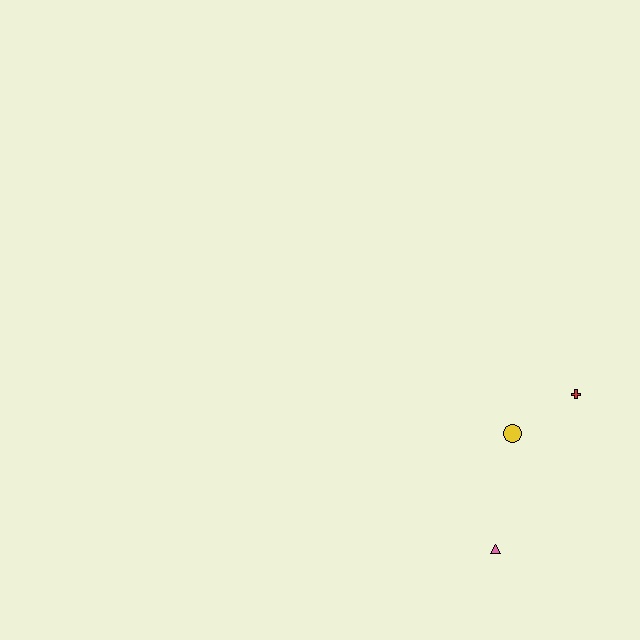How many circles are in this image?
There is 1 circle.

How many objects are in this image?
There are 3 objects.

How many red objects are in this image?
There is 1 red object.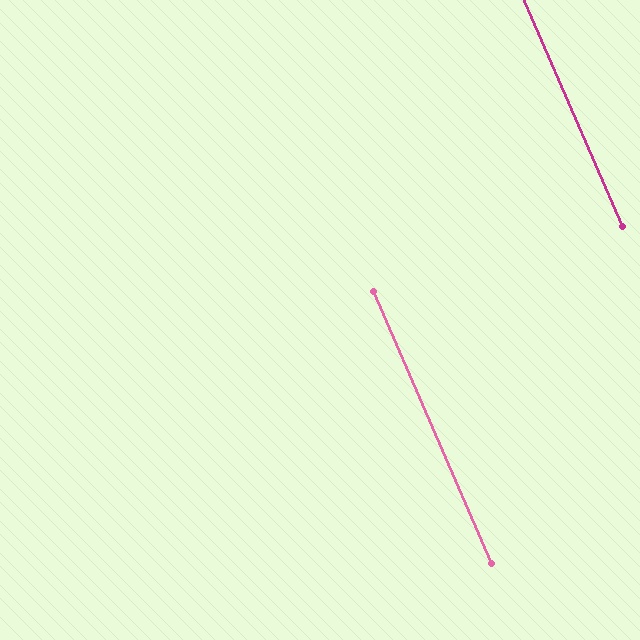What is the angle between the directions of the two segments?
Approximately 0 degrees.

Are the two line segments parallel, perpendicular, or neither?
Parallel — their directions differ by only 0.0°.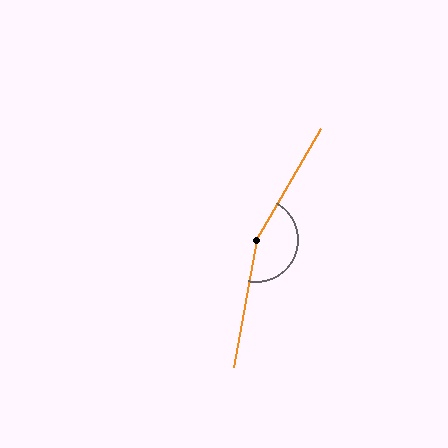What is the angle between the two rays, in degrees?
Approximately 160 degrees.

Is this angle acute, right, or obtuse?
It is obtuse.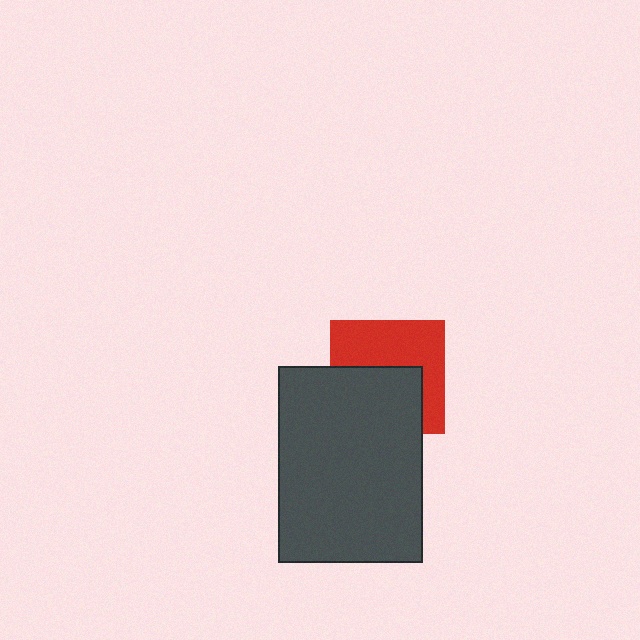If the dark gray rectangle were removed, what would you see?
You would see the complete red square.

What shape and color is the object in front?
The object in front is a dark gray rectangle.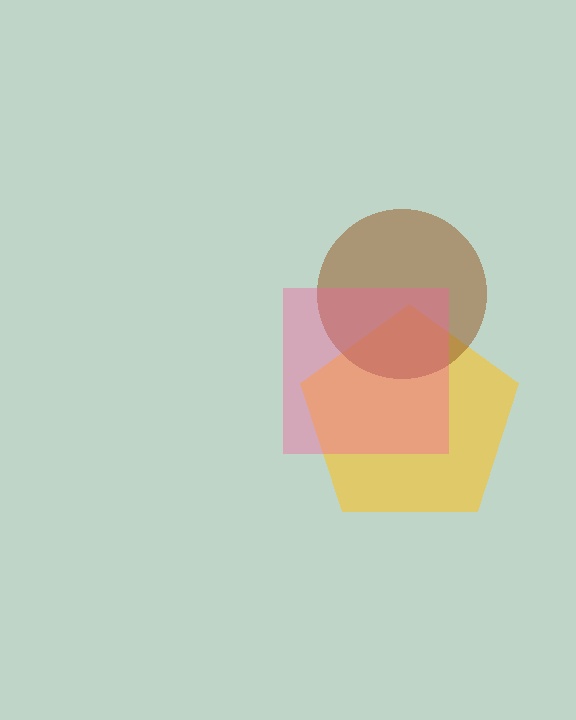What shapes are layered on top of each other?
The layered shapes are: a yellow pentagon, a brown circle, a pink square.